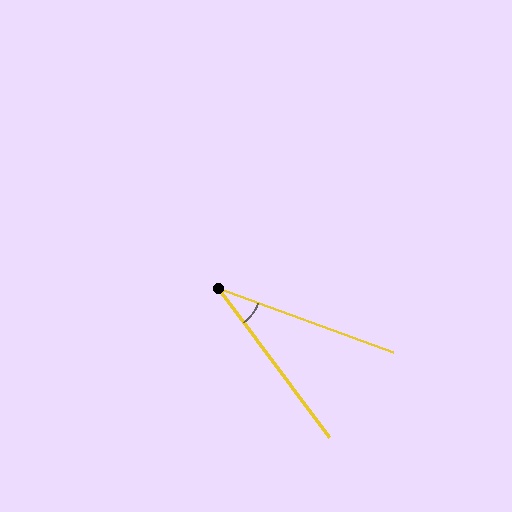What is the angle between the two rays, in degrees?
Approximately 33 degrees.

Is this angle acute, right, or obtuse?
It is acute.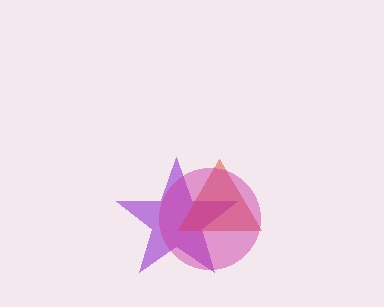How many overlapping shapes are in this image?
There are 3 overlapping shapes in the image.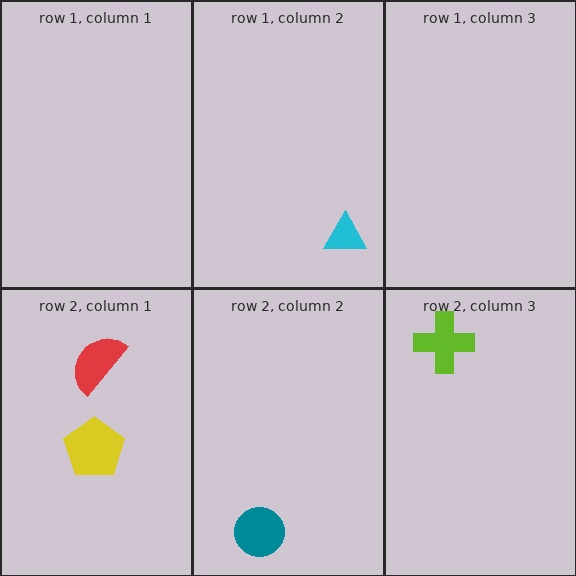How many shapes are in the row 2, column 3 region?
1.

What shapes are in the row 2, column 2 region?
The teal circle.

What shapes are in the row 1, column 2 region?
The cyan triangle.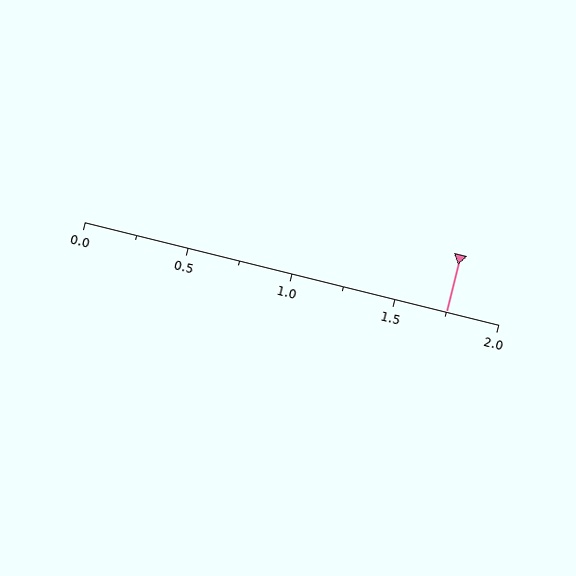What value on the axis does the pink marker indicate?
The marker indicates approximately 1.75.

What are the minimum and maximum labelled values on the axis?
The axis runs from 0.0 to 2.0.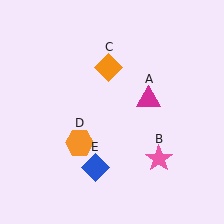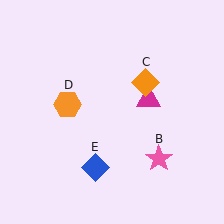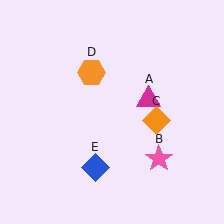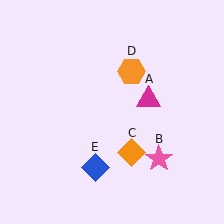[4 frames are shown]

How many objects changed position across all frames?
2 objects changed position: orange diamond (object C), orange hexagon (object D).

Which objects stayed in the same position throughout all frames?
Magenta triangle (object A) and pink star (object B) and blue diamond (object E) remained stationary.